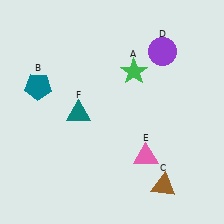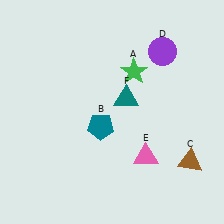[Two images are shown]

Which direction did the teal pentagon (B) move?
The teal pentagon (B) moved right.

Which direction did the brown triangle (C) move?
The brown triangle (C) moved right.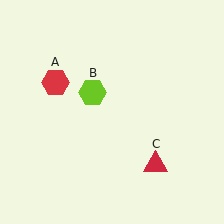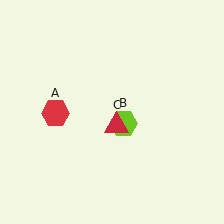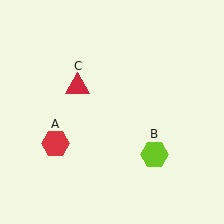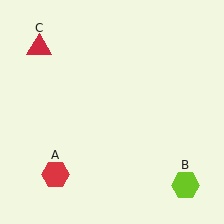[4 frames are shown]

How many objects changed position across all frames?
3 objects changed position: red hexagon (object A), lime hexagon (object B), red triangle (object C).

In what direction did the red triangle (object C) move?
The red triangle (object C) moved up and to the left.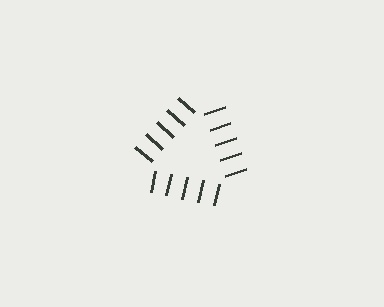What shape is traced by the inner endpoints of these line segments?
An illusory triangle — the line segments terminate on its edges but no continuous stroke is drawn.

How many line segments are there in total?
15 — 5 along each of the 3 edges.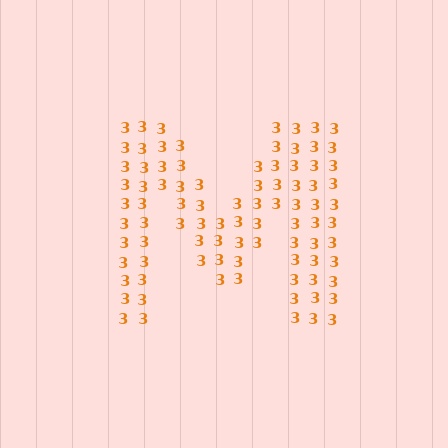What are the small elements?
The small elements are digit 3's.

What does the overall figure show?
The overall figure shows the letter M.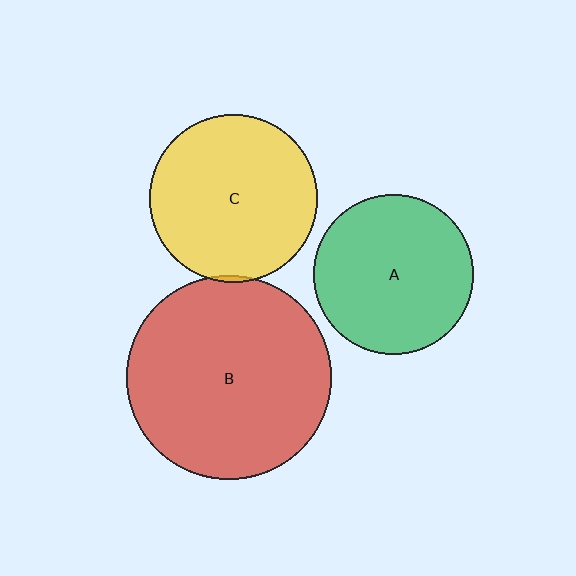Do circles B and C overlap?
Yes.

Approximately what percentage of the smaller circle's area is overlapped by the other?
Approximately 5%.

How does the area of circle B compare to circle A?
Approximately 1.6 times.